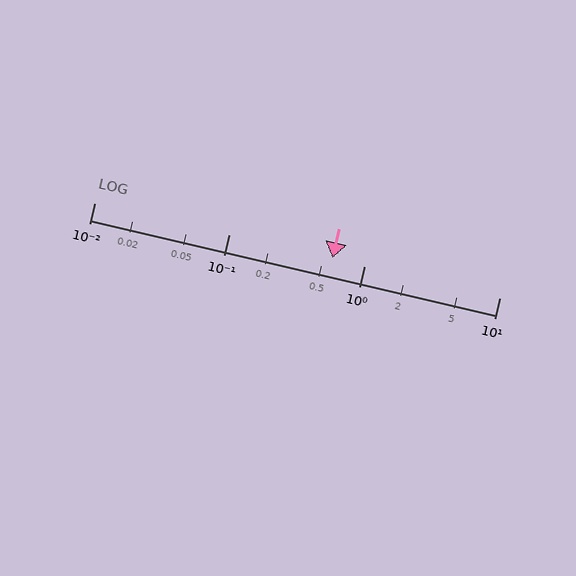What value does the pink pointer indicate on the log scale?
The pointer indicates approximately 0.58.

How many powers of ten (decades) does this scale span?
The scale spans 3 decades, from 0.01 to 10.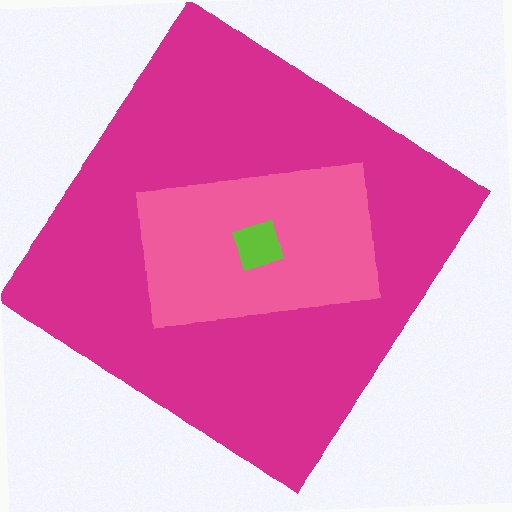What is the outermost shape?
The magenta diamond.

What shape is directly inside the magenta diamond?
The pink rectangle.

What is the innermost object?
The lime diamond.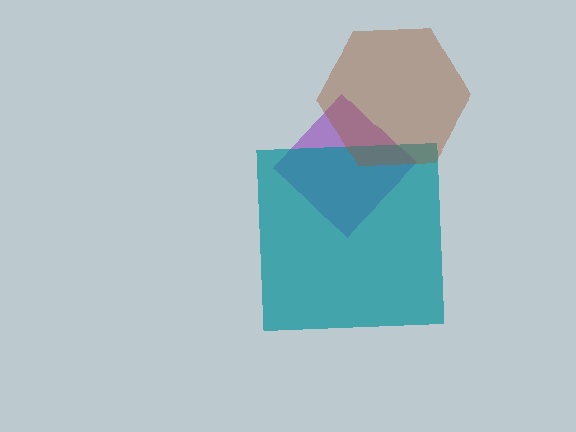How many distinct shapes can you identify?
There are 3 distinct shapes: a purple diamond, a teal square, a brown hexagon.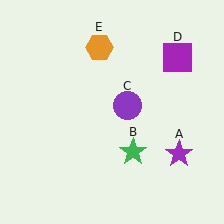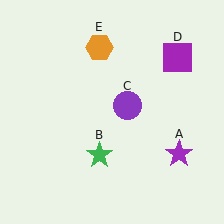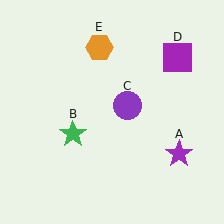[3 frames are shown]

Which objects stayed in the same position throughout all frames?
Purple star (object A) and purple circle (object C) and purple square (object D) and orange hexagon (object E) remained stationary.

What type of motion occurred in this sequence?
The green star (object B) rotated clockwise around the center of the scene.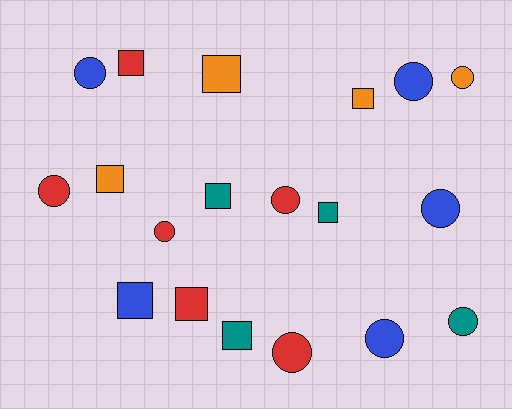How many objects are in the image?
There are 19 objects.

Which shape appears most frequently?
Circle, with 10 objects.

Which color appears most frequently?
Red, with 6 objects.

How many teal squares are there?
There are 3 teal squares.